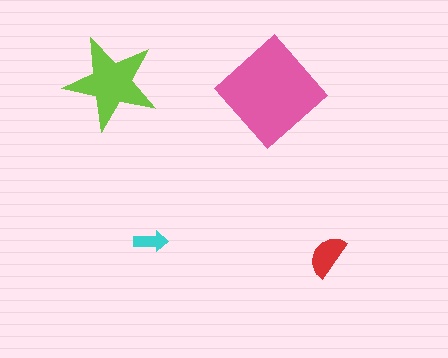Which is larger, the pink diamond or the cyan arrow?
The pink diamond.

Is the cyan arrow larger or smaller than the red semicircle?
Smaller.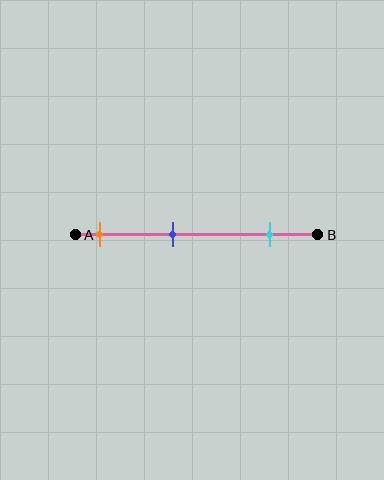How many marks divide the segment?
There are 3 marks dividing the segment.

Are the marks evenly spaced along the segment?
Yes, the marks are approximately evenly spaced.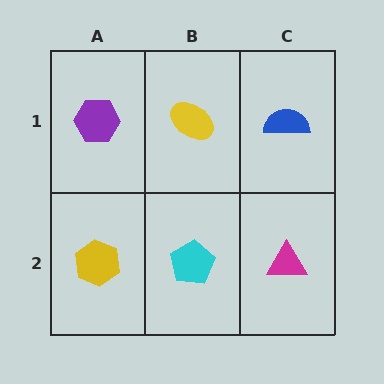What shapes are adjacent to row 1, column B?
A cyan pentagon (row 2, column B), a purple hexagon (row 1, column A), a blue semicircle (row 1, column C).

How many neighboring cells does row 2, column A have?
2.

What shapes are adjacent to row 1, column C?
A magenta triangle (row 2, column C), a yellow ellipse (row 1, column B).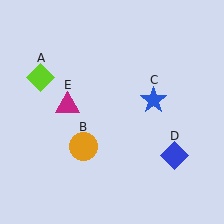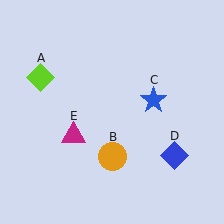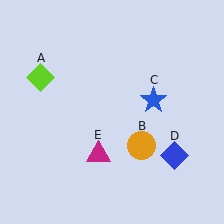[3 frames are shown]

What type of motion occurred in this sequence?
The orange circle (object B), magenta triangle (object E) rotated counterclockwise around the center of the scene.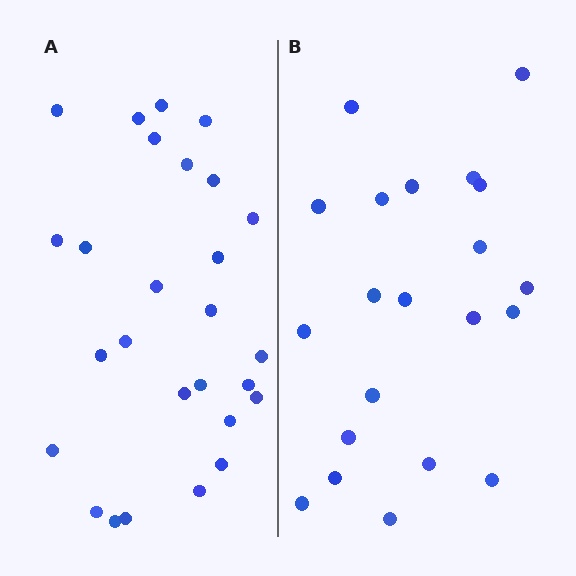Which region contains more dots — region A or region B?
Region A (the left region) has more dots.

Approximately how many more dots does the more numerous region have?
Region A has about 6 more dots than region B.